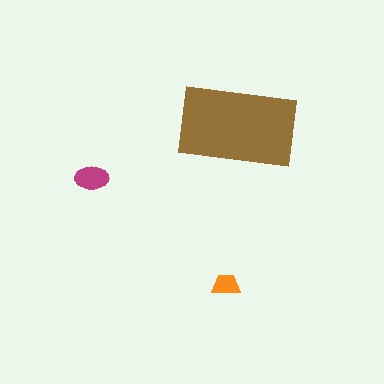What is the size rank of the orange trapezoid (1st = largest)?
3rd.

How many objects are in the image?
There are 3 objects in the image.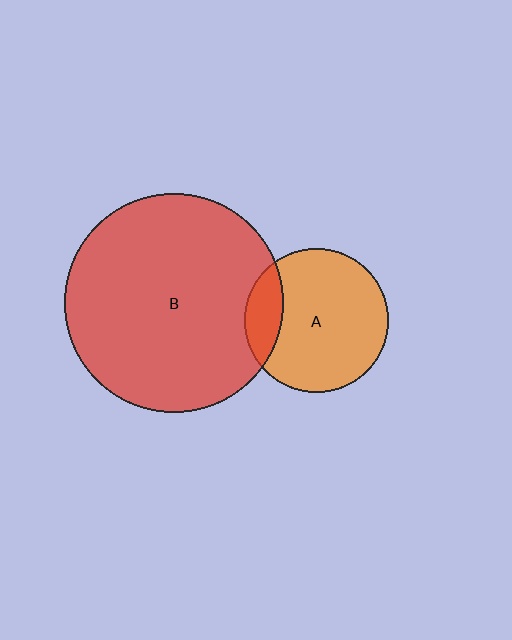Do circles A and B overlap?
Yes.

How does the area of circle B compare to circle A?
Approximately 2.3 times.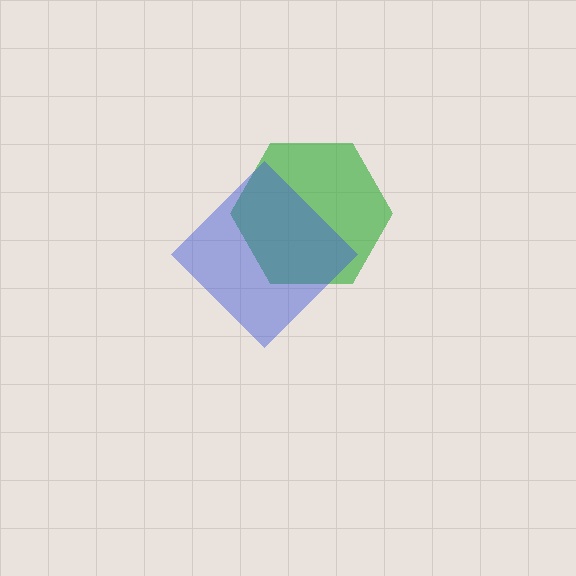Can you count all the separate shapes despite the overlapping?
Yes, there are 2 separate shapes.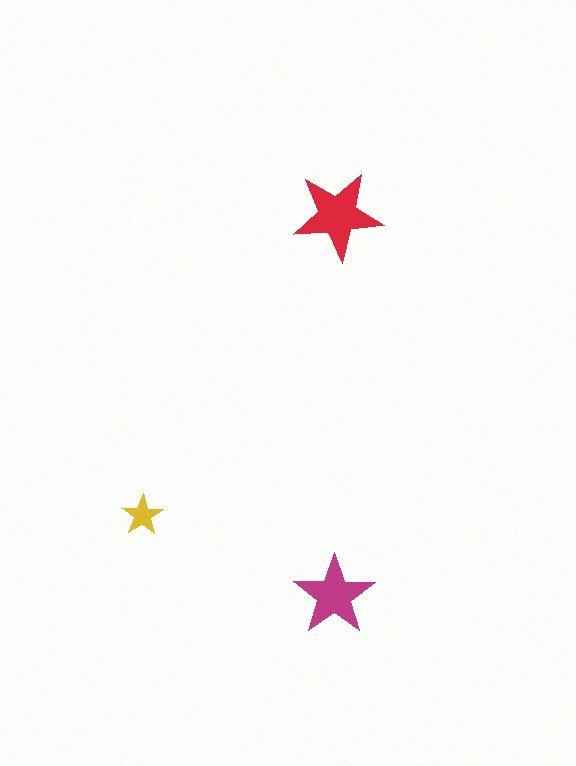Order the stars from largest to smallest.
the red one, the magenta one, the yellow one.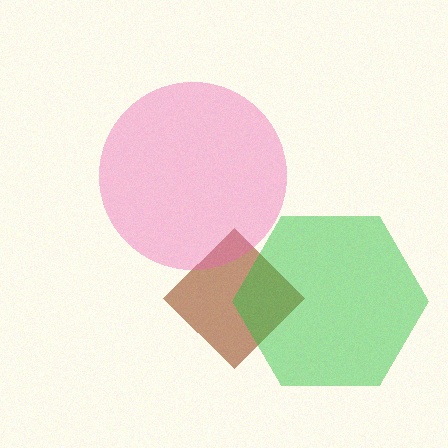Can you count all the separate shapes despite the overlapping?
Yes, there are 3 separate shapes.